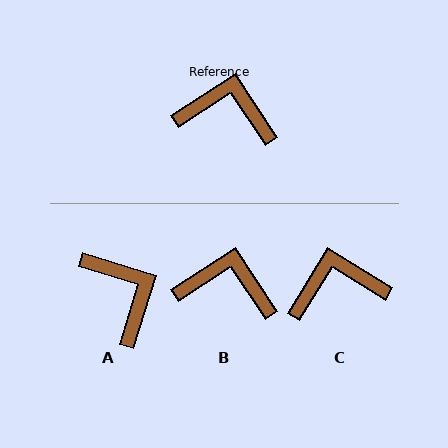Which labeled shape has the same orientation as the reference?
B.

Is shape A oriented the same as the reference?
No, it is off by about 51 degrees.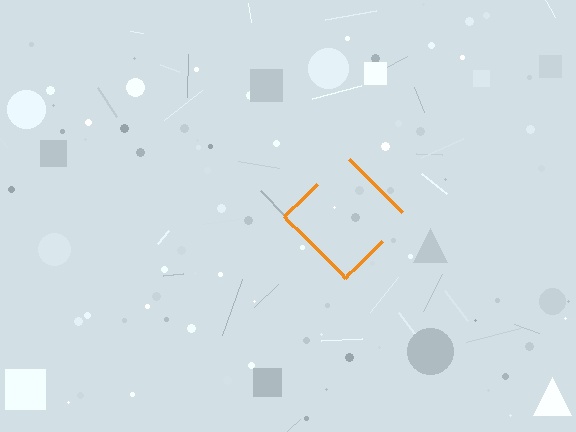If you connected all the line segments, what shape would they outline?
They would outline a diamond.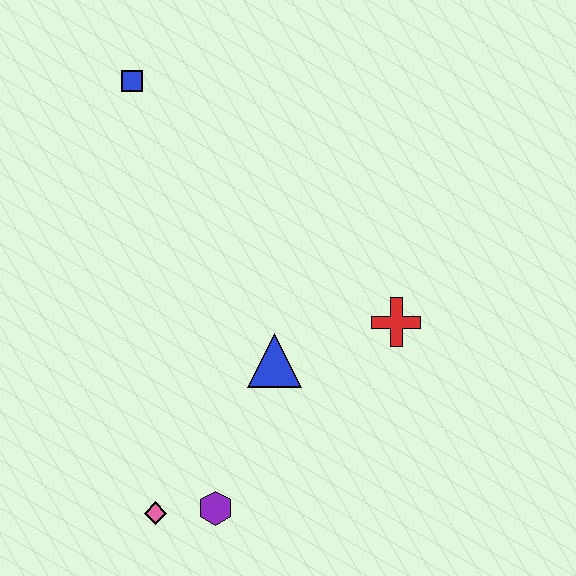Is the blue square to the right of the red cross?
No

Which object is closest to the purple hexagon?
The pink diamond is closest to the purple hexagon.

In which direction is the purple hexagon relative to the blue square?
The purple hexagon is below the blue square.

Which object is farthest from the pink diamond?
The blue square is farthest from the pink diamond.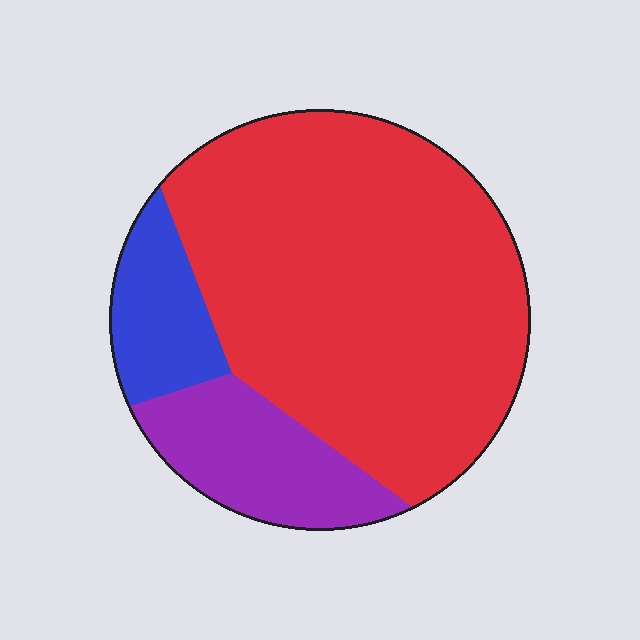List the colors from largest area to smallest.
From largest to smallest: red, purple, blue.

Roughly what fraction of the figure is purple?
Purple covers about 15% of the figure.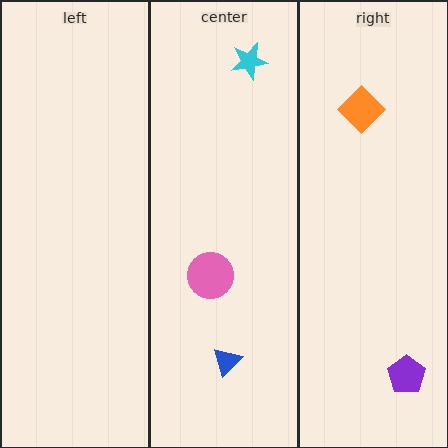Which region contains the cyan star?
The center region.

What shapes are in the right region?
The purple pentagon, the orange diamond.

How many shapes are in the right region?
2.